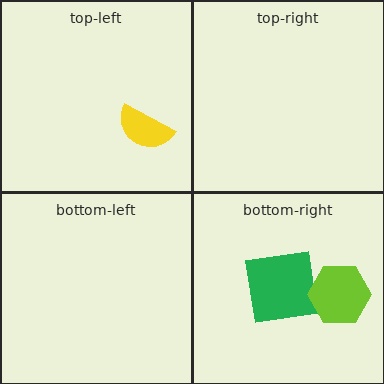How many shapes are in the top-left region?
1.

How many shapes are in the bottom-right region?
2.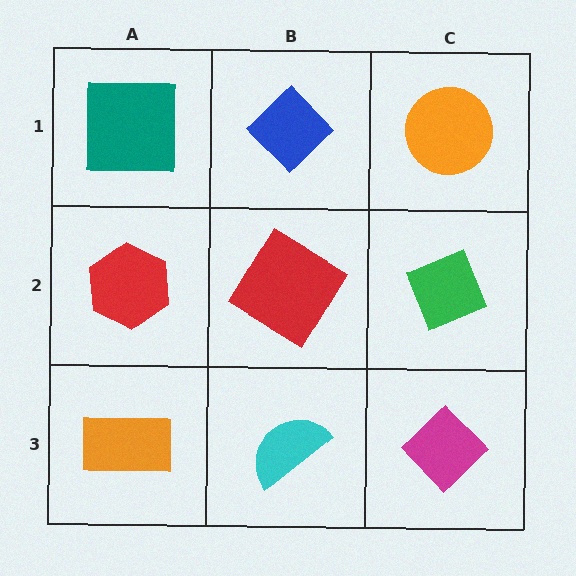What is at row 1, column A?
A teal square.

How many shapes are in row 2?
3 shapes.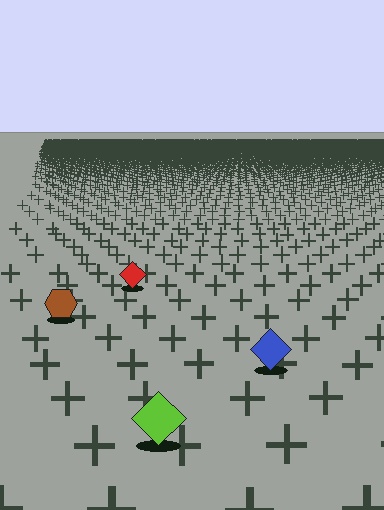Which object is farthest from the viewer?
The red diamond is farthest from the viewer. It appears smaller and the ground texture around it is denser.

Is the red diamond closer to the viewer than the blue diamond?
No. The blue diamond is closer — you can tell from the texture gradient: the ground texture is coarser near it.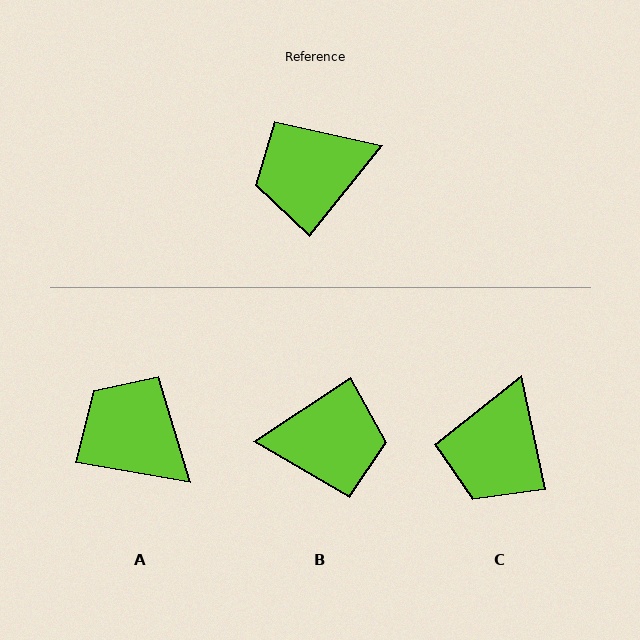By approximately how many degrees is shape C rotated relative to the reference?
Approximately 51 degrees counter-clockwise.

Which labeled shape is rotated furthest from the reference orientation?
B, about 162 degrees away.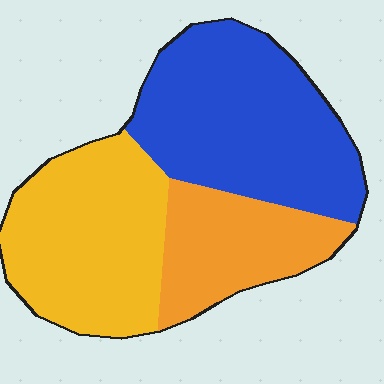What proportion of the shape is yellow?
Yellow takes up between a third and a half of the shape.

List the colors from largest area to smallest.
From largest to smallest: blue, yellow, orange.